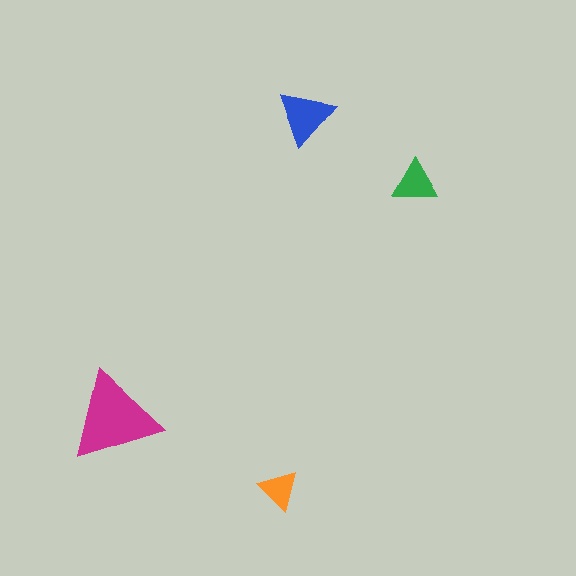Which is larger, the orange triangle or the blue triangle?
The blue one.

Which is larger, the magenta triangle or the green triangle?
The magenta one.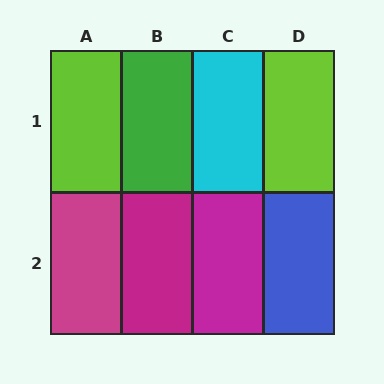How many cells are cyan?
1 cell is cyan.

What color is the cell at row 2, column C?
Magenta.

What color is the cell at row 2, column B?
Magenta.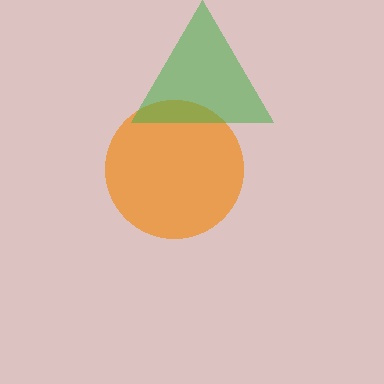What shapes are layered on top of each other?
The layered shapes are: an orange circle, a green triangle.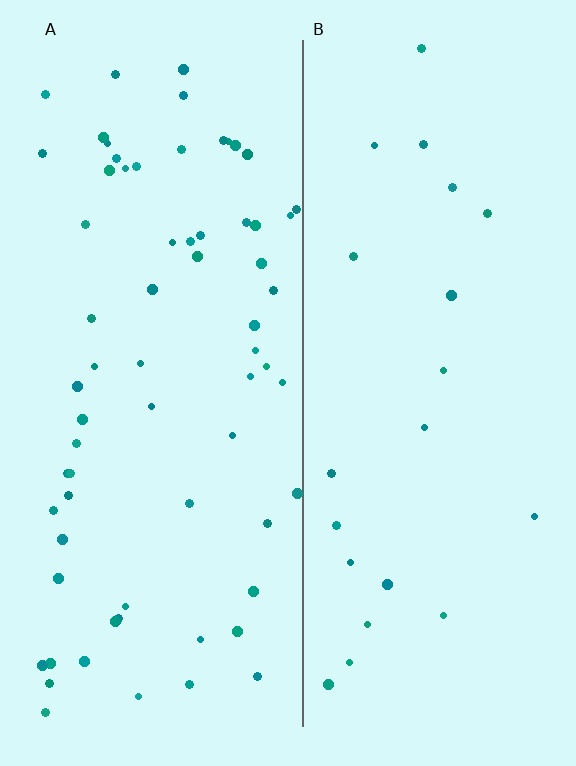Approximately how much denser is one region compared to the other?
Approximately 3.2× — region A over region B.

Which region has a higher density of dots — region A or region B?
A (the left).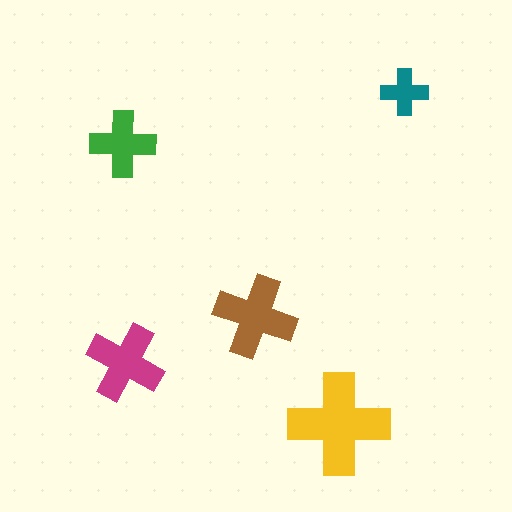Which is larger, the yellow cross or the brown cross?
The yellow one.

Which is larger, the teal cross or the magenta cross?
The magenta one.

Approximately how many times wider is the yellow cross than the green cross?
About 1.5 times wider.